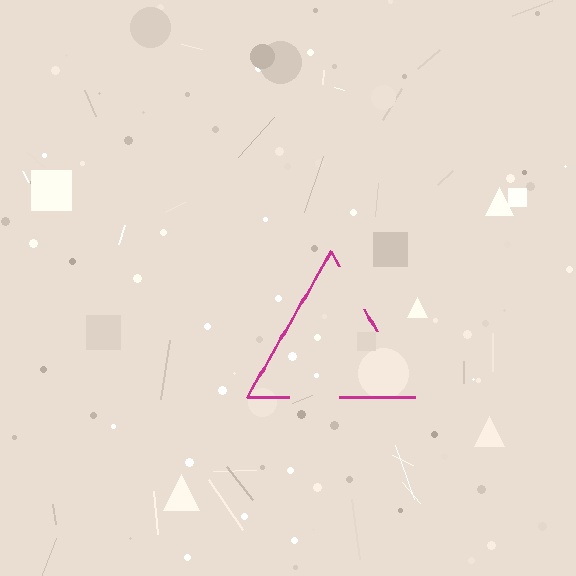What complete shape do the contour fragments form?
The contour fragments form a triangle.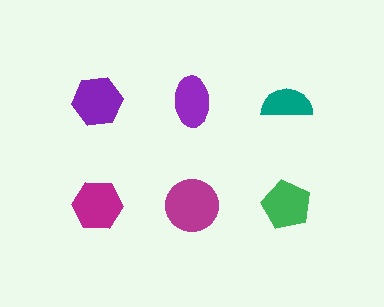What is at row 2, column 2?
A magenta circle.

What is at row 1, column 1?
A purple hexagon.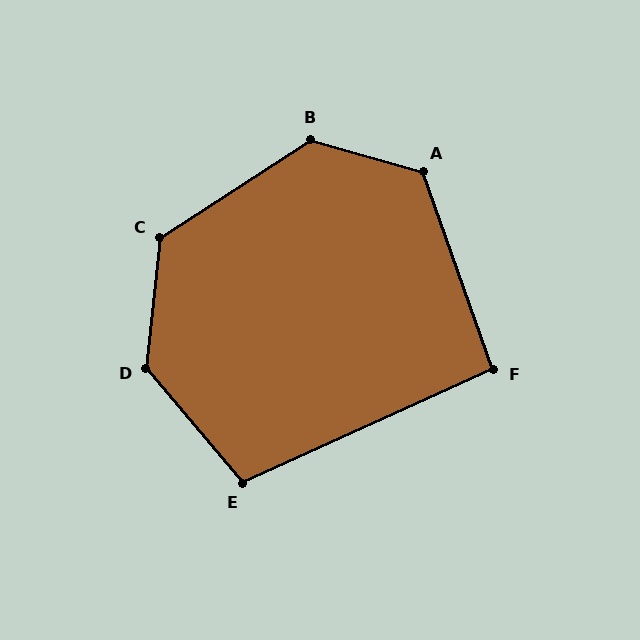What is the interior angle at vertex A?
Approximately 126 degrees (obtuse).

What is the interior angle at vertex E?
Approximately 106 degrees (obtuse).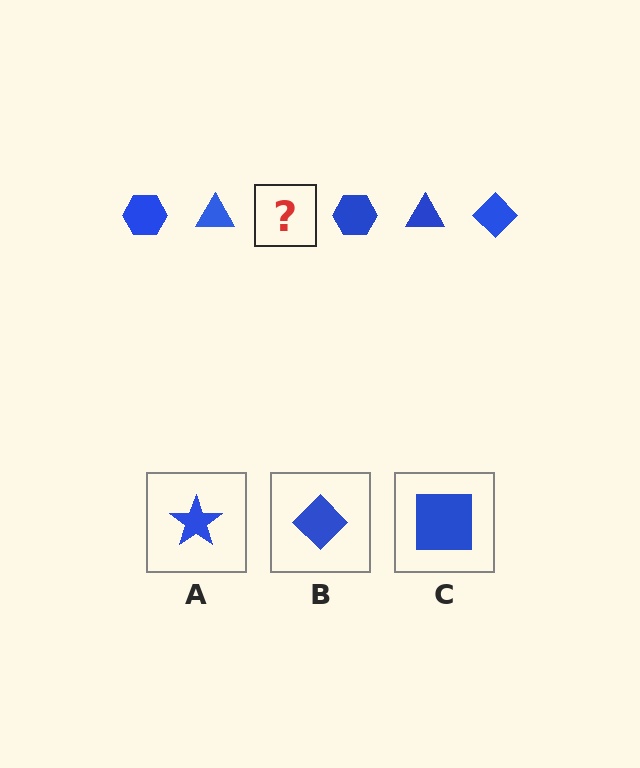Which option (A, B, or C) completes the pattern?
B.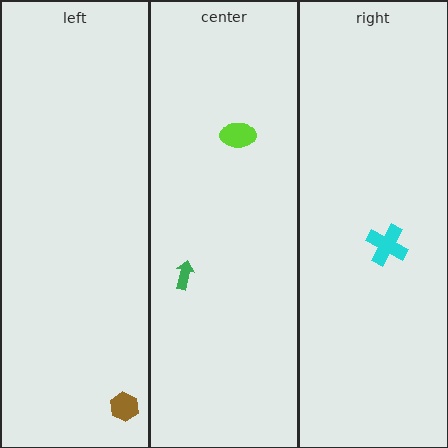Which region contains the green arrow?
The center region.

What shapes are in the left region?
The brown hexagon.